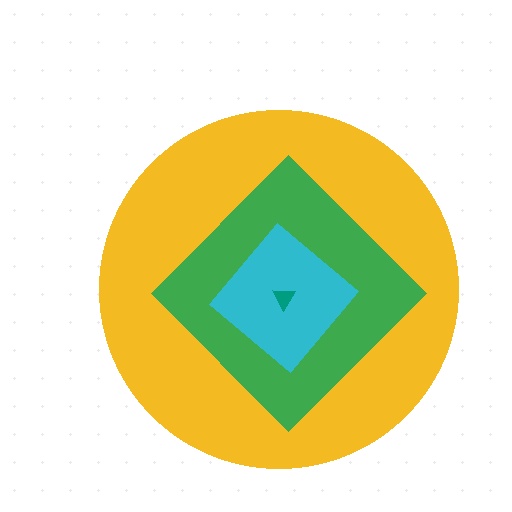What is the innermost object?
The teal triangle.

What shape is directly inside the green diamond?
The cyan diamond.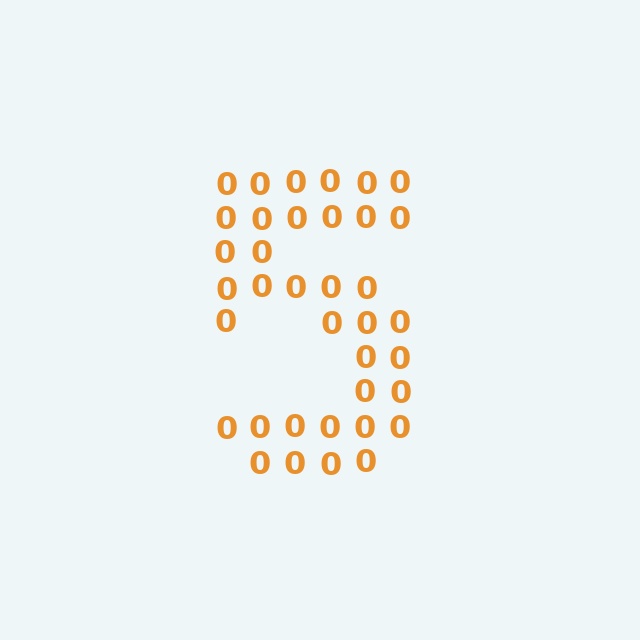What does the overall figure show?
The overall figure shows the digit 5.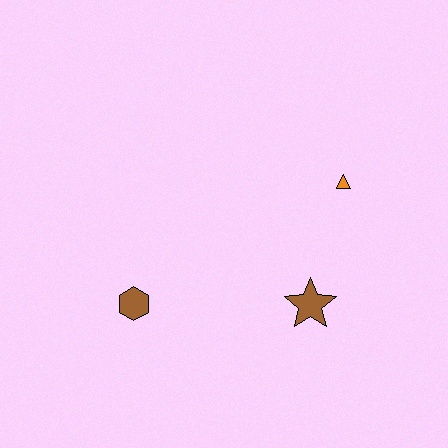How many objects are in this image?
There are 3 objects.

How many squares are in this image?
There are no squares.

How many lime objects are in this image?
There are no lime objects.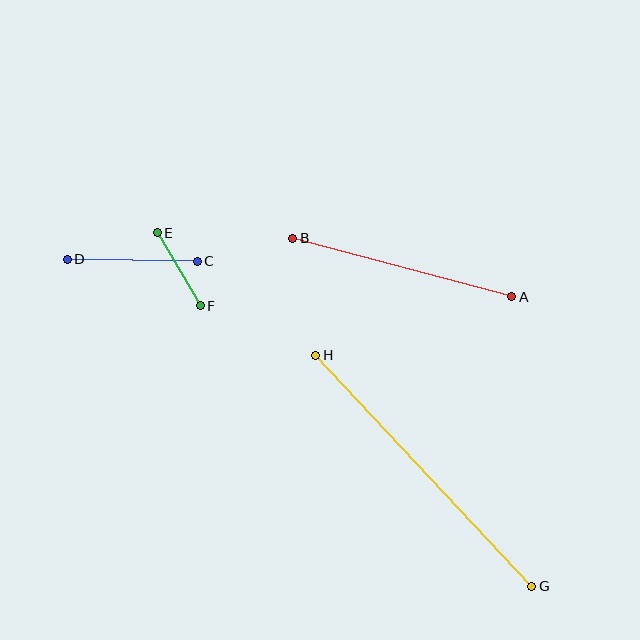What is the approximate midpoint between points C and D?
The midpoint is at approximately (132, 260) pixels.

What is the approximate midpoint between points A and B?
The midpoint is at approximately (402, 268) pixels.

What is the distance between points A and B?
The distance is approximately 227 pixels.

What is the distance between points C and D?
The distance is approximately 130 pixels.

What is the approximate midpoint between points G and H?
The midpoint is at approximately (424, 471) pixels.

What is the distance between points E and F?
The distance is approximately 85 pixels.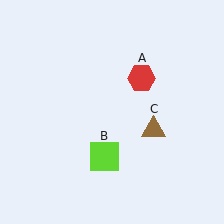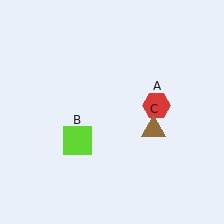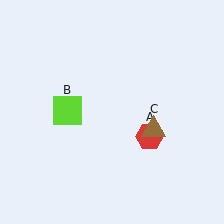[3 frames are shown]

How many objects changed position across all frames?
2 objects changed position: red hexagon (object A), lime square (object B).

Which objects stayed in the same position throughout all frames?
Brown triangle (object C) remained stationary.